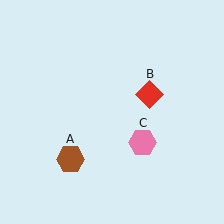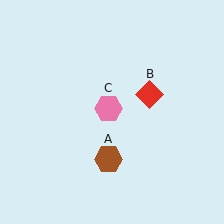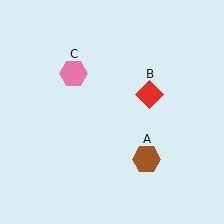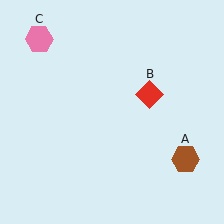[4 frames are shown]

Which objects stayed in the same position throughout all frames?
Red diamond (object B) remained stationary.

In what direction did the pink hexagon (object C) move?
The pink hexagon (object C) moved up and to the left.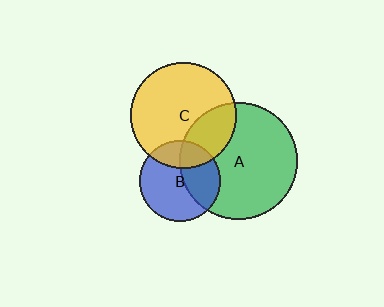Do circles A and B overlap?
Yes.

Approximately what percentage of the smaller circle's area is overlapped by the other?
Approximately 40%.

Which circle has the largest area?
Circle A (green).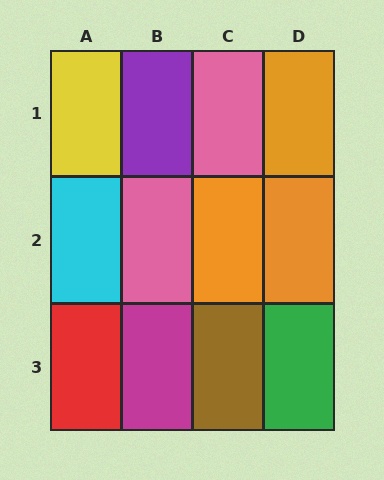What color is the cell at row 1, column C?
Pink.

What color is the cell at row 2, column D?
Orange.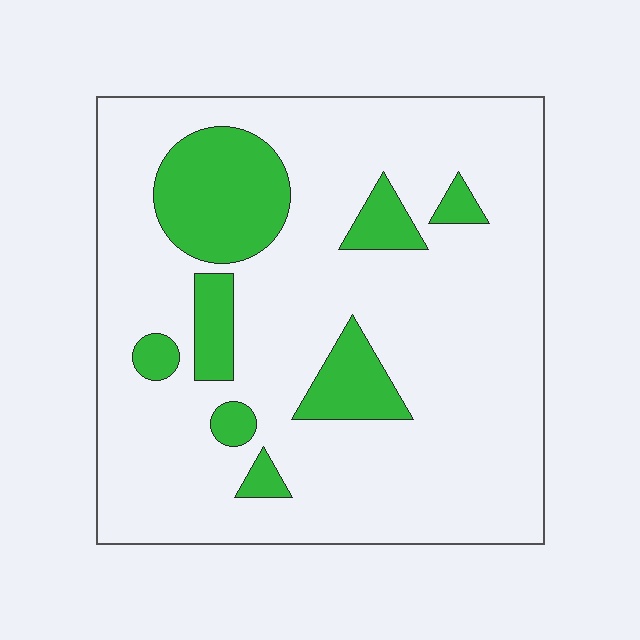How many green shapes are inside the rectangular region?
8.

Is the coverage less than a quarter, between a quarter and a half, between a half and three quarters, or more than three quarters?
Less than a quarter.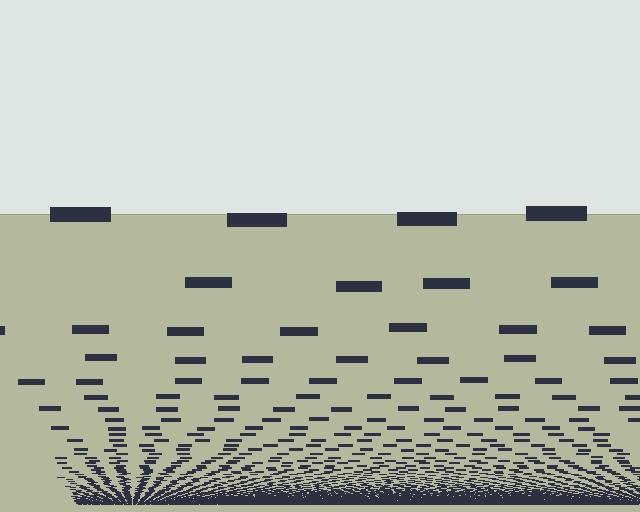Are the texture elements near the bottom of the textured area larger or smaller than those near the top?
Smaller. The gradient is inverted — elements near the bottom are smaller and denser.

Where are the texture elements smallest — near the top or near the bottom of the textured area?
Near the bottom.